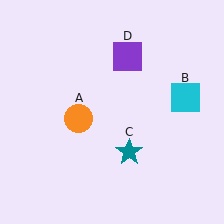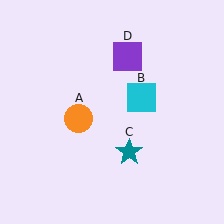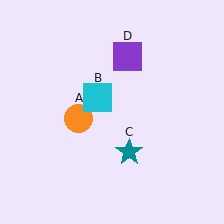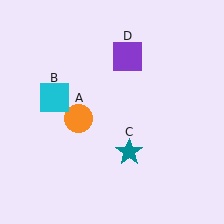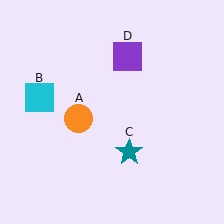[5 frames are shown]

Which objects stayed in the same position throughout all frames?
Orange circle (object A) and teal star (object C) and purple square (object D) remained stationary.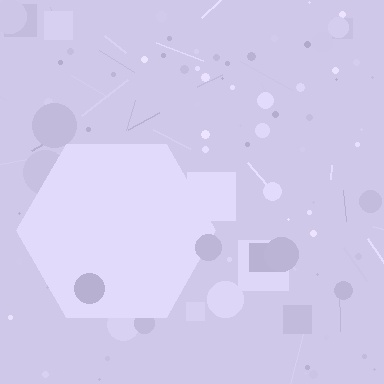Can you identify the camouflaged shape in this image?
The camouflaged shape is a hexagon.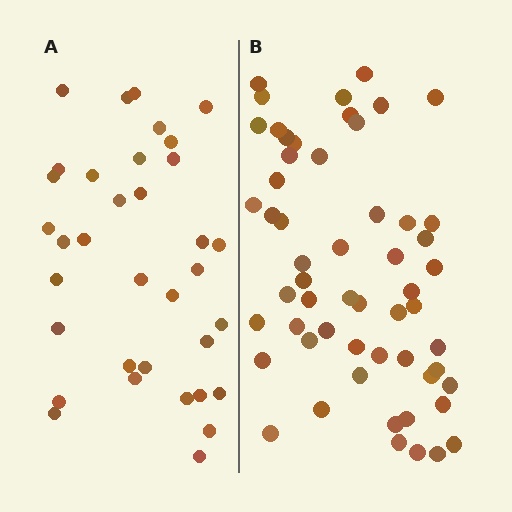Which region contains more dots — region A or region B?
Region B (the right region) has more dots.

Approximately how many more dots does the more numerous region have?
Region B has approximately 20 more dots than region A.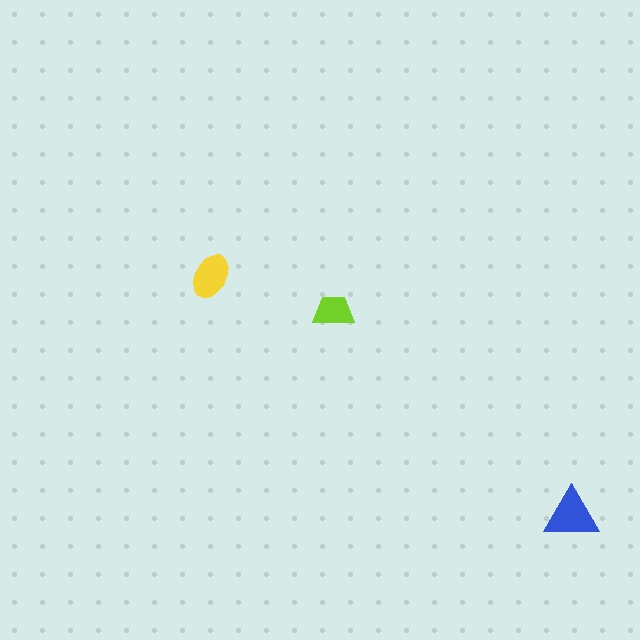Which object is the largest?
The blue triangle.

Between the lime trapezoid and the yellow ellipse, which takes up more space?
The yellow ellipse.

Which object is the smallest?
The lime trapezoid.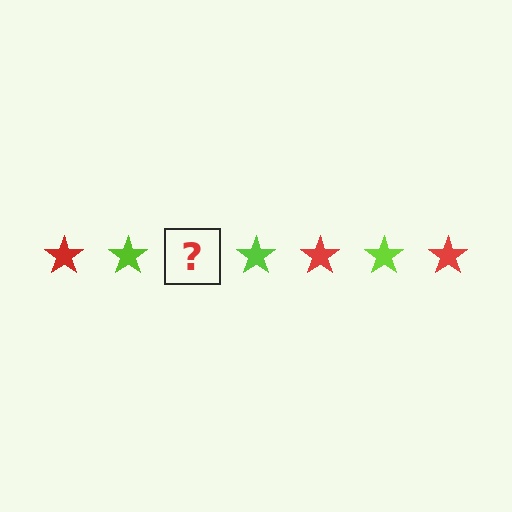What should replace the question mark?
The question mark should be replaced with a red star.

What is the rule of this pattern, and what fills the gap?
The rule is that the pattern cycles through red, lime stars. The gap should be filled with a red star.